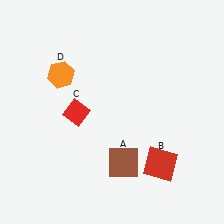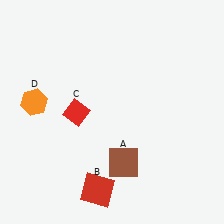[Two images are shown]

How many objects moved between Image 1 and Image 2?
2 objects moved between the two images.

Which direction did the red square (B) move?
The red square (B) moved left.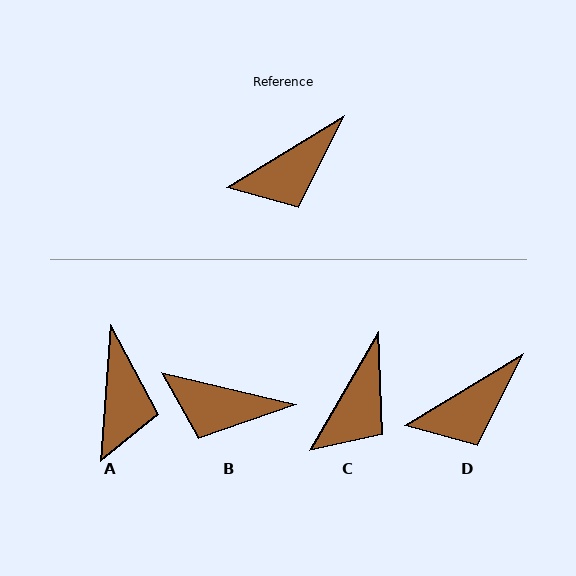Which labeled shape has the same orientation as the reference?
D.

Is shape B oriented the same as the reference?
No, it is off by about 44 degrees.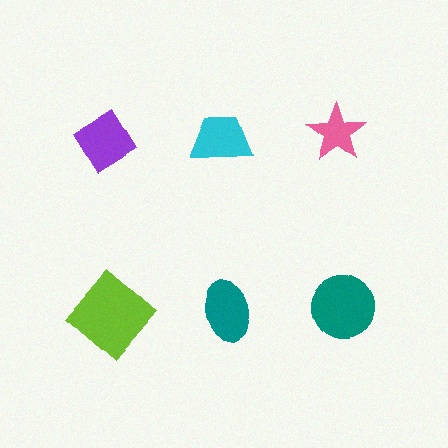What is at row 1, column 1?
A purple diamond.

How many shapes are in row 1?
3 shapes.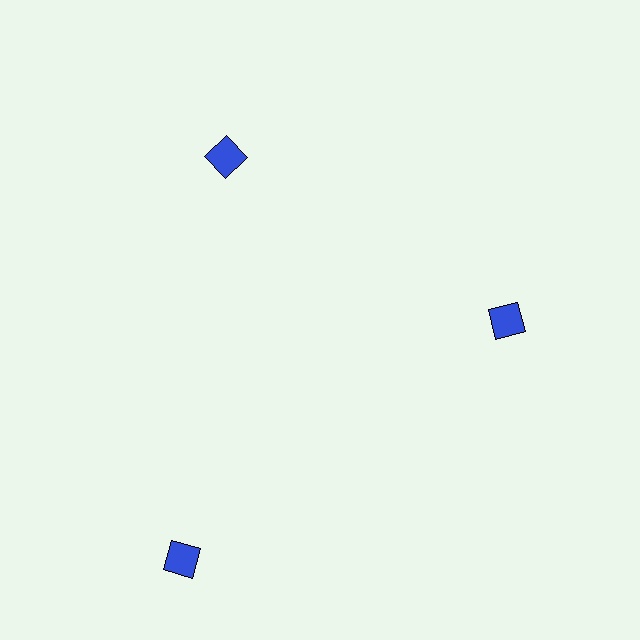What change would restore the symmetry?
The symmetry would be restored by moving it inward, back onto the ring so that all 3 diamonds sit at equal angles and equal distance from the center.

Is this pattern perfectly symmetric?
No. The 3 blue diamonds are arranged in a ring, but one element near the 7 o'clock position is pushed outward from the center, breaking the 3-fold rotational symmetry.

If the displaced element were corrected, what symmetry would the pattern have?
It would have 3-fold rotational symmetry — the pattern would map onto itself every 120 degrees.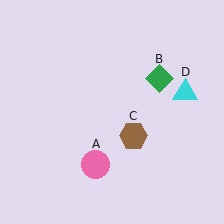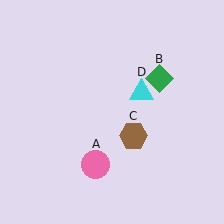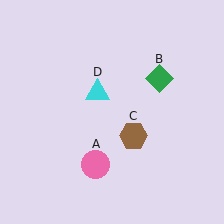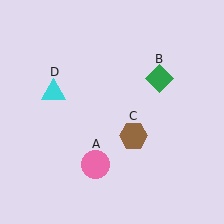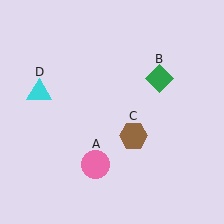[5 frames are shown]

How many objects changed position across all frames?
1 object changed position: cyan triangle (object D).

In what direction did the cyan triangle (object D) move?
The cyan triangle (object D) moved left.